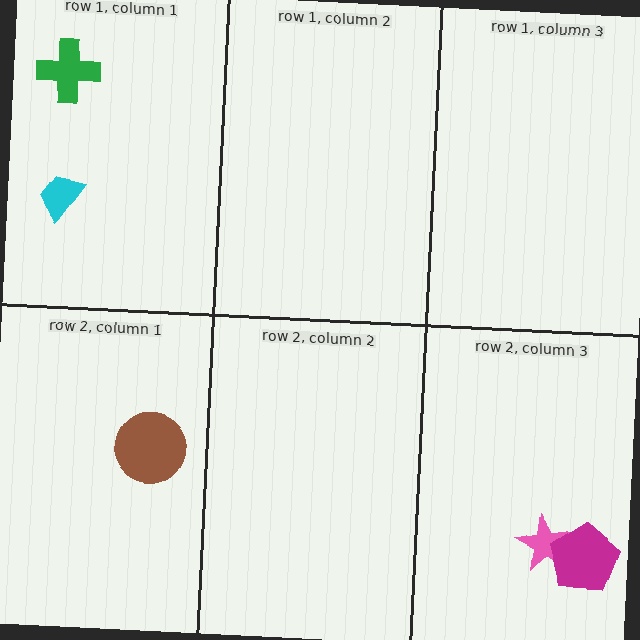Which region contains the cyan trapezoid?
The row 1, column 1 region.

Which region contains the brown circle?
The row 2, column 1 region.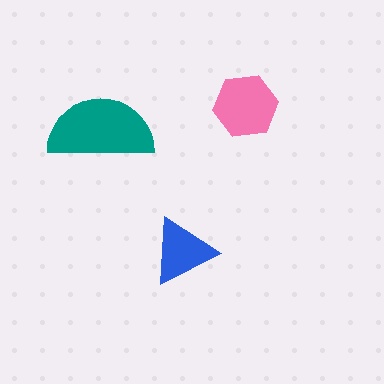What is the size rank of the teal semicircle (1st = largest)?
1st.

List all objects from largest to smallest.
The teal semicircle, the pink hexagon, the blue triangle.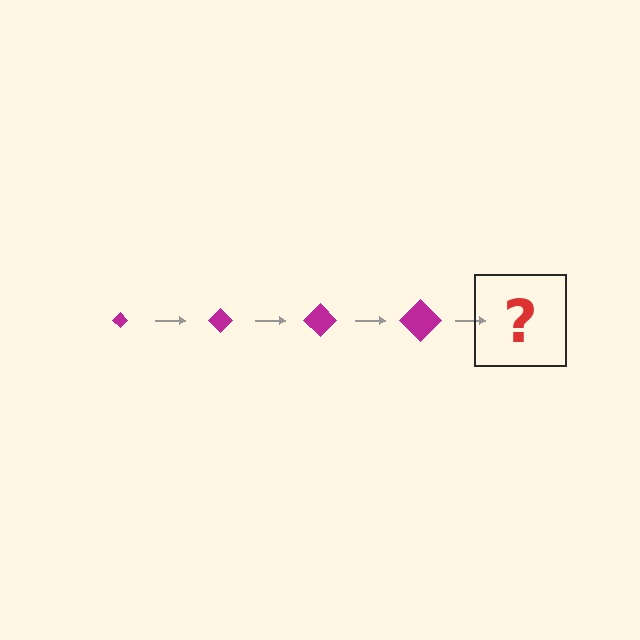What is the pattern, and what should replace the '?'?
The pattern is that the diamond gets progressively larger each step. The '?' should be a magenta diamond, larger than the previous one.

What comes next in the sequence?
The next element should be a magenta diamond, larger than the previous one.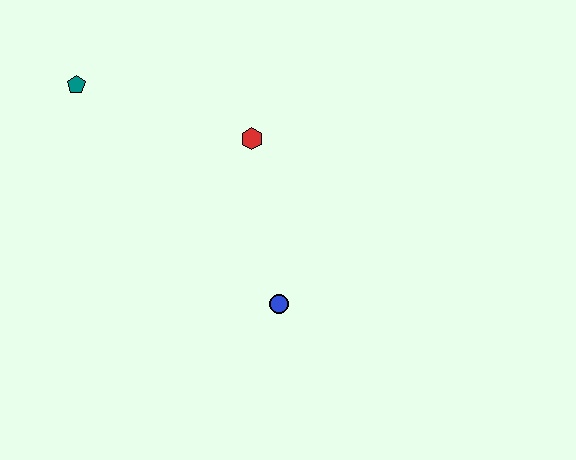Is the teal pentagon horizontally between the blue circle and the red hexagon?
No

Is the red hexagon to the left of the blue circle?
Yes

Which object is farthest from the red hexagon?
The teal pentagon is farthest from the red hexagon.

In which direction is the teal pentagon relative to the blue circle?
The teal pentagon is above the blue circle.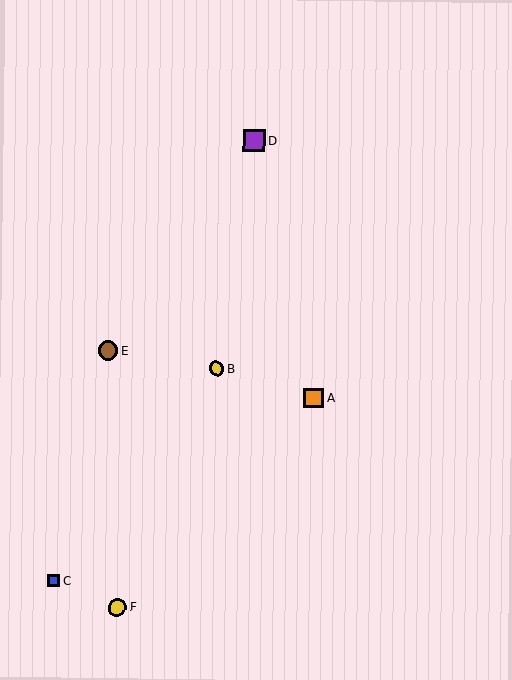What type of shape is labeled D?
Shape D is a purple square.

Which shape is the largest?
The purple square (labeled D) is the largest.